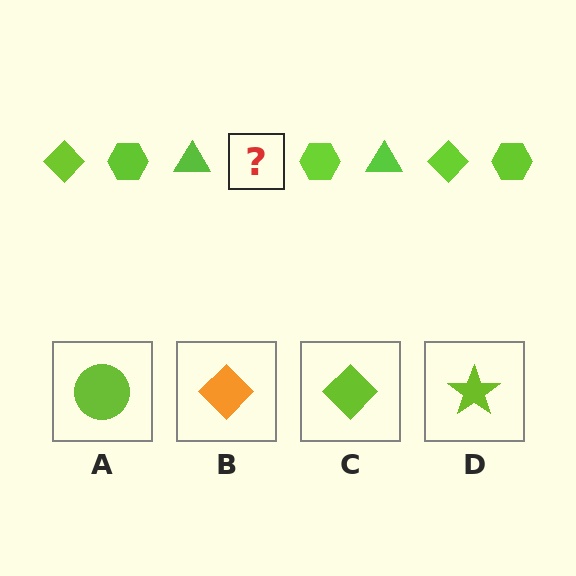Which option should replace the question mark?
Option C.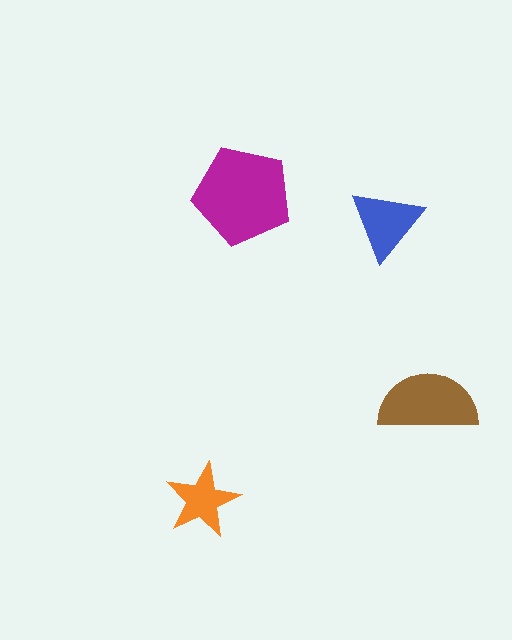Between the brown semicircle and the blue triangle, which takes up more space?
The brown semicircle.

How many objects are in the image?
There are 4 objects in the image.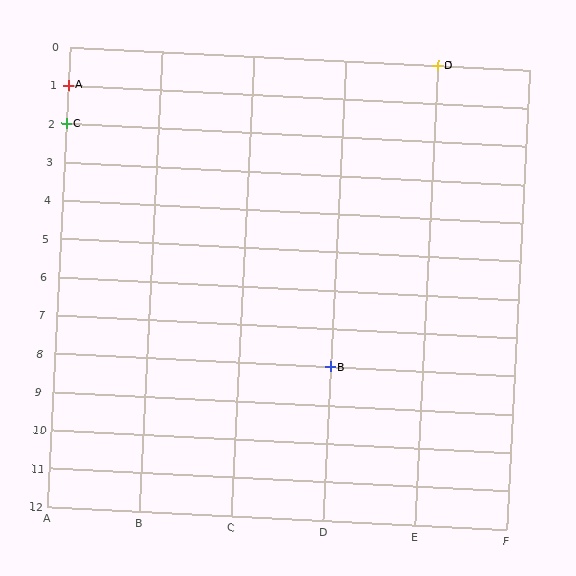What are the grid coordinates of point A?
Point A is at grid coordinates (A, 1).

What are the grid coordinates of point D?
Point D is at grid coordinates (E, 0).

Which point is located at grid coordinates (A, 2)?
Point C is at (A, 2).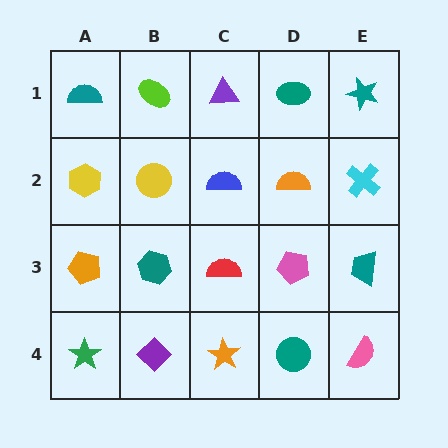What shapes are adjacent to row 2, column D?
A teal ellipse (row 1, column D), a pink pentagon (row 3, column D), a blue semicircle (row 2, column C), a cyan cross (row 2, column E).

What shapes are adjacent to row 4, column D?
A pink pentagon (row 3, column D), an orange star (row 4, column C), a pink semicircle (row 4, column E).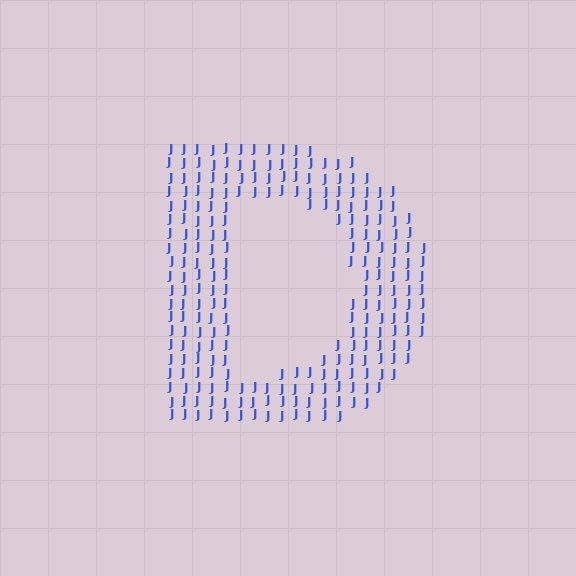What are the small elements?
The small elements are letter J's.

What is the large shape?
The large shape is the letter D.